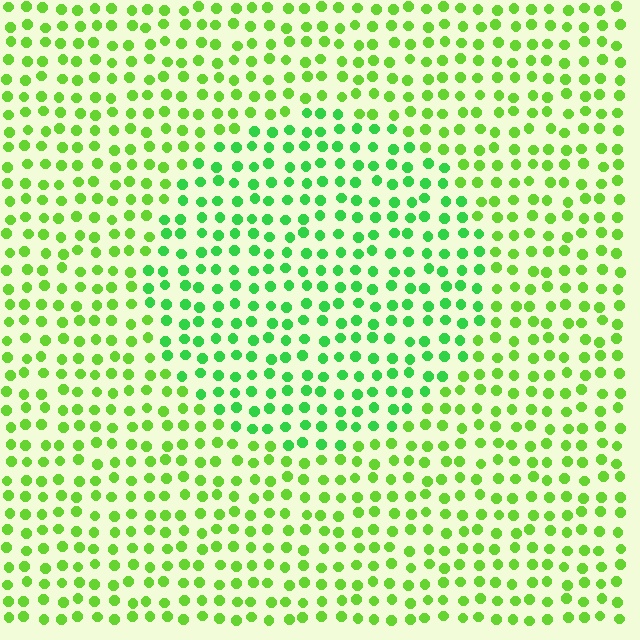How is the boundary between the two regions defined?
The boundary is defined purely by a slight shift in hue (about 27 degrees). Spacing, size, and orientation are identical on both sides.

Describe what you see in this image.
The image is filled with small lime elements in a uniform arrangement. A circle-shaped region is visible where the elements are tinted to a slightly different hue, forming a subtle color boundary.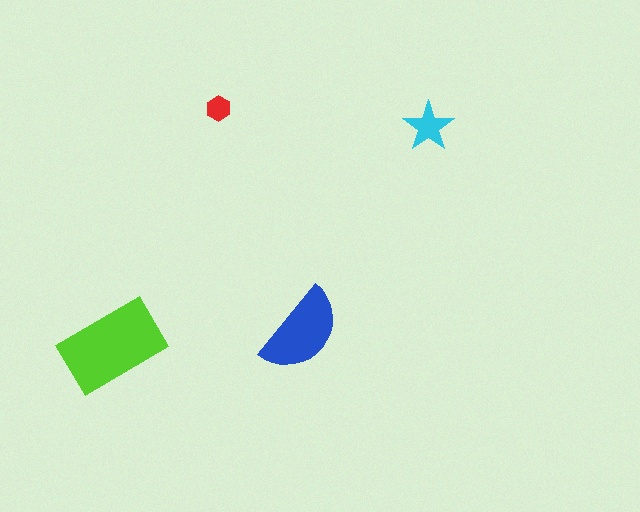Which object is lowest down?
The lime rectangle is bottommost.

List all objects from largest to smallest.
The lime rectangle, the blue semicircle, the cyan star, the red hexagon.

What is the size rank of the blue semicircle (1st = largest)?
2nd.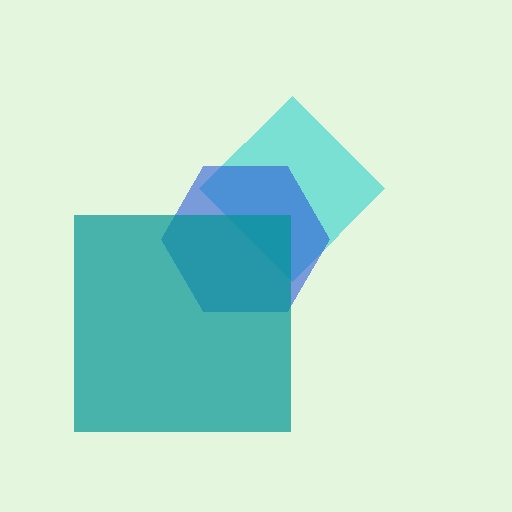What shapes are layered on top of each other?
The layered shapes are: a cyan diamond, a blue hexagon, a teal square.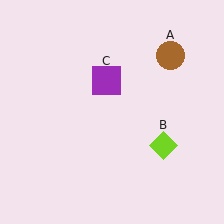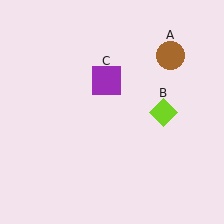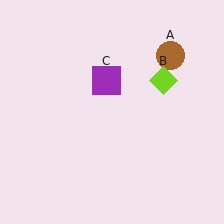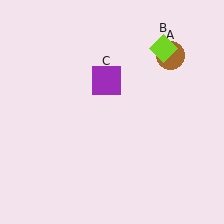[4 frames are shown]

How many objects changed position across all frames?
1 object changed position: lime diamond (object B).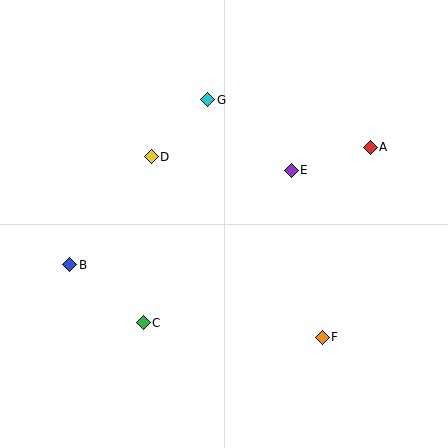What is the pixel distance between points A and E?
The distance between A and E is 82 pixels.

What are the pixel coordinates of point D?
Point D is at (151, 157).